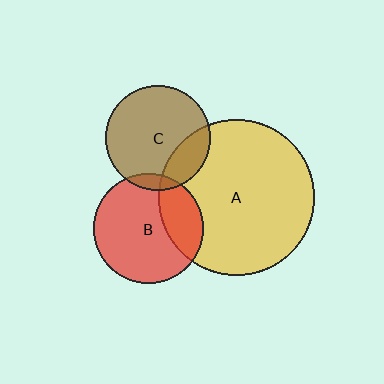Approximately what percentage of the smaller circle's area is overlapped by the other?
Approximately 20%.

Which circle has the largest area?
Circle A (yellow).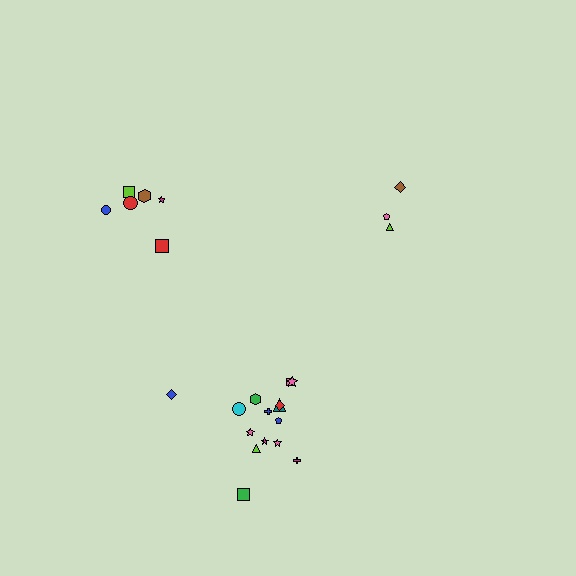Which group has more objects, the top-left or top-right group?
The top-left group.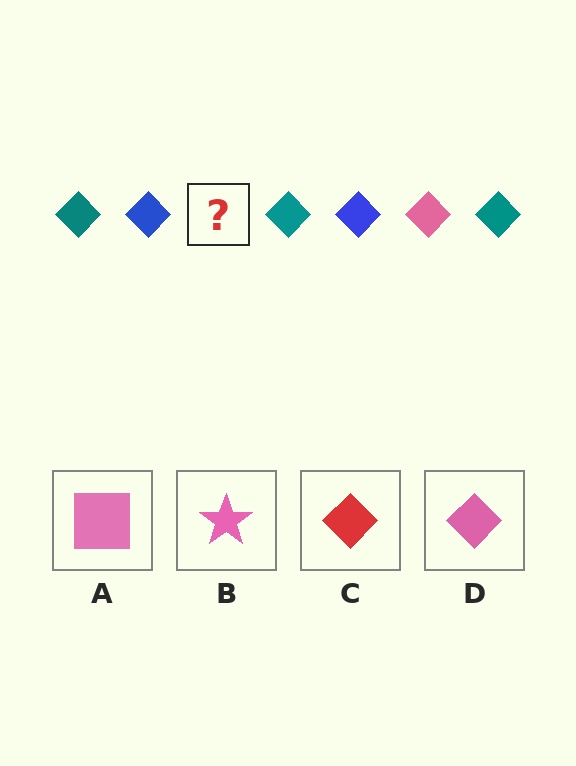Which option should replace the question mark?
Option D.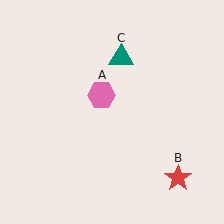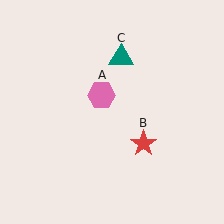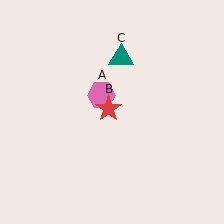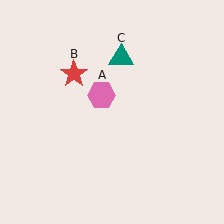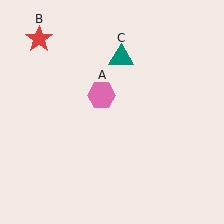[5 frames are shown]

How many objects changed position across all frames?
1 object changed position: red star (object B).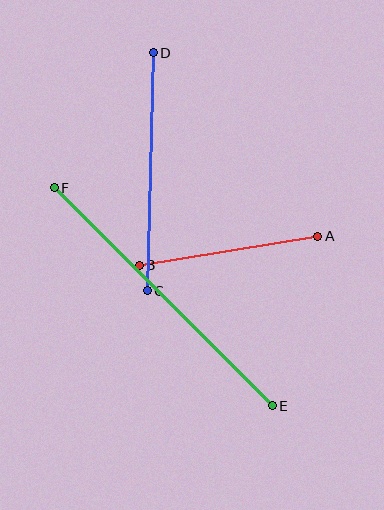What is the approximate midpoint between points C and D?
The midpoint is at approximately (150, 172) pixels.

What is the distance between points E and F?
The distance is approximately 308 pixels.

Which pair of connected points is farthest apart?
Points E and F are farthest apart.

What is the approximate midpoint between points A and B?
The midpoint is at approximately (228, 251) pixels.